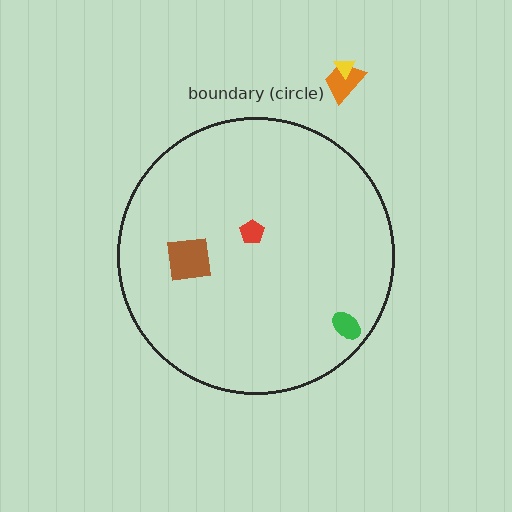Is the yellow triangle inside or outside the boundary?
Outside.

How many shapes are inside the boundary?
3 inside, 2 outside.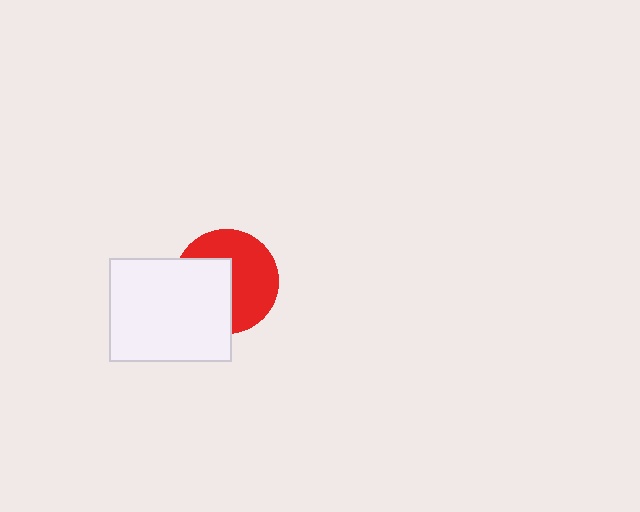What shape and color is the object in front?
The object in front is a white rectangle.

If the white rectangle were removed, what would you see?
You would see the complete red circle.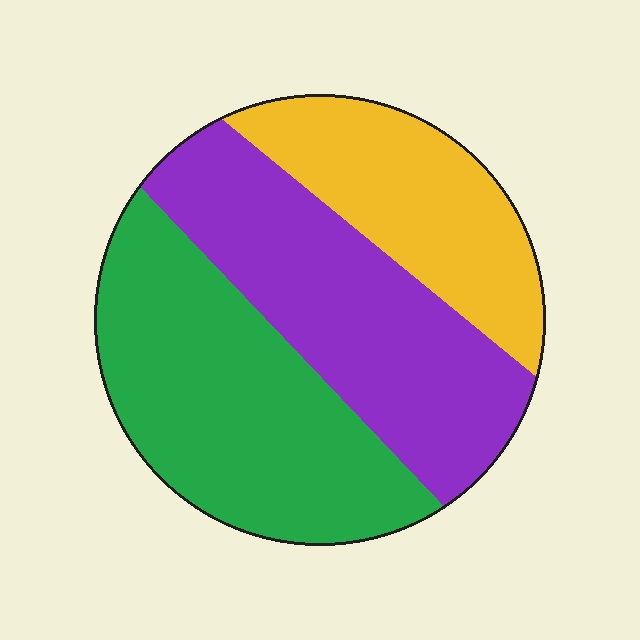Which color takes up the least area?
Yellow, at roughly 25%.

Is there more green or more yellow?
Green.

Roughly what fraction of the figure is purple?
Purple takes up about three eighths (3/8) of the figure.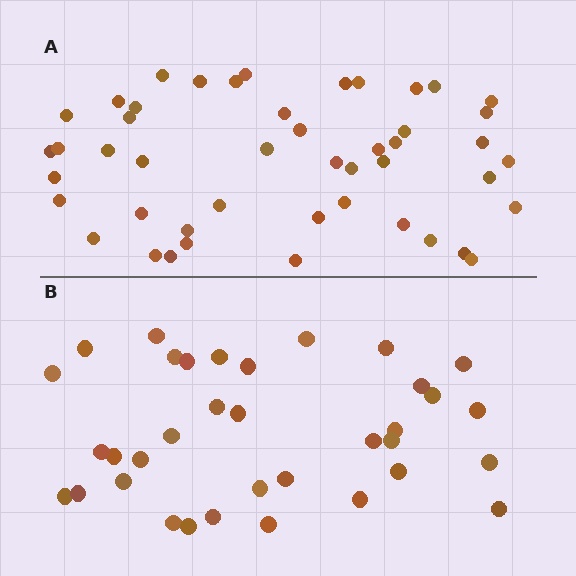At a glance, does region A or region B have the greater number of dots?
Region A (the top region) has more dots.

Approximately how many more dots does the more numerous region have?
Region A has roughly 12 or so more dots than region B.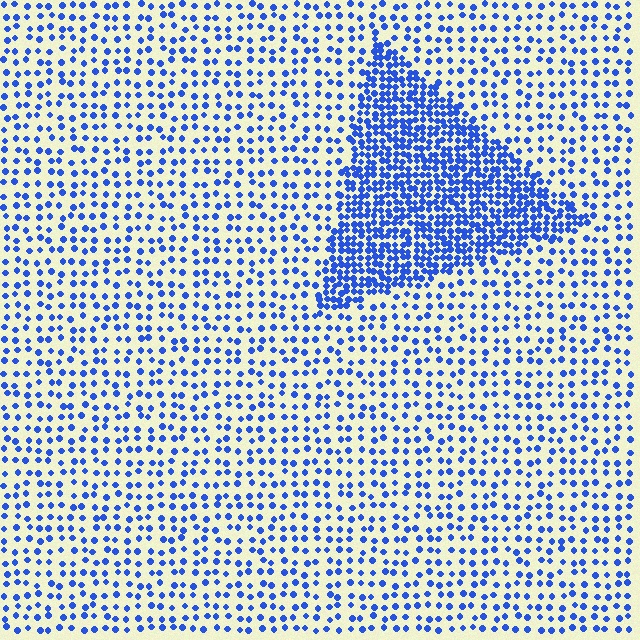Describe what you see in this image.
The image contains small blue elements arranged at two different densities. A triangle-shaped region is visible where the elements are more densely packed than the surrounding area.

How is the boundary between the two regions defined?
The boundary is defined by a change in element density (approximately 2.6x ratio). All elements are the same color, size, and shape.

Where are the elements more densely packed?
The elements are more densely packed inside the triangle boundary.